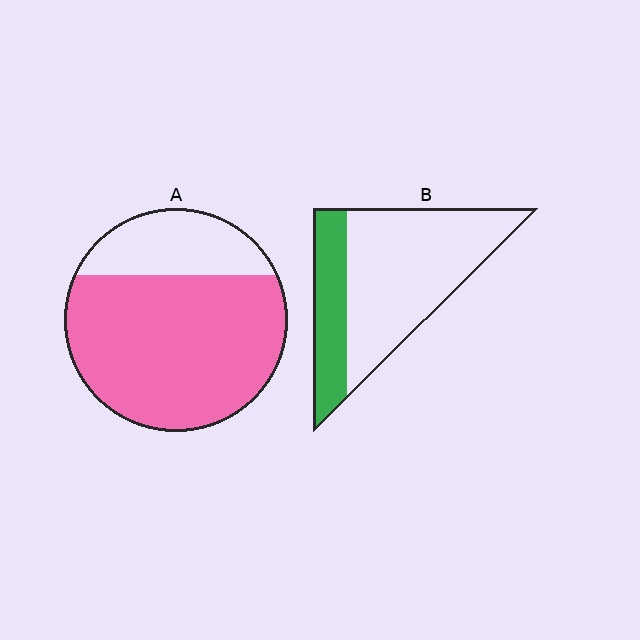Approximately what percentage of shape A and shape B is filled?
A is approximately 75% and B is approximately 30%.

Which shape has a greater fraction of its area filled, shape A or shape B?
Shape A.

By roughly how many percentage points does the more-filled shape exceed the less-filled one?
By roughly 45 percentage points (A over B).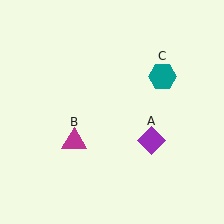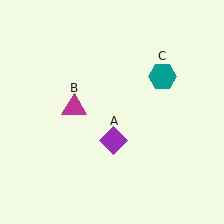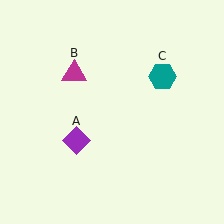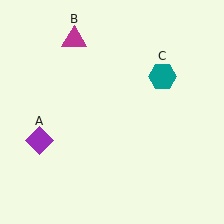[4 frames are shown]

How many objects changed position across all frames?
2 objects changed position: purple diamond (object A), magenta triangle (object B).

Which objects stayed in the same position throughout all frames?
Teal hexagon (object C) remained stationary.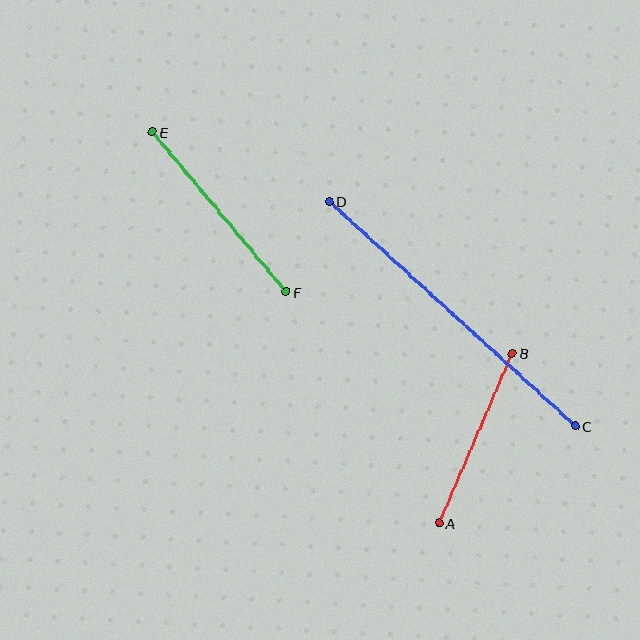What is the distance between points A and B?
The distance is approximately 185 pixels.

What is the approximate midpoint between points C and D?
The midpoint is at approximately (452, 314) pixels.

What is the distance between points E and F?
The distance is approximately 209 pixels.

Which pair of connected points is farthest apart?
Points C and D are farthest apart.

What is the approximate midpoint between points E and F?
The midpoint is at approximately (219, 212) pixels.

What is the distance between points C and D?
The distance is approximately 333 pixels.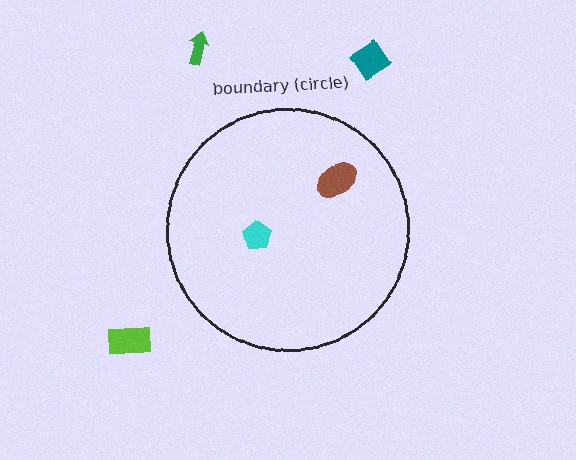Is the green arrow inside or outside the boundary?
Outside.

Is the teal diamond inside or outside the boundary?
Outside.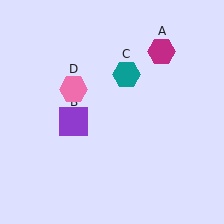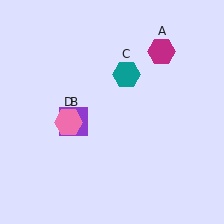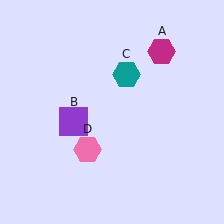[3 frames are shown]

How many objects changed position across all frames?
1 object changed position: pink hexagon (object D).